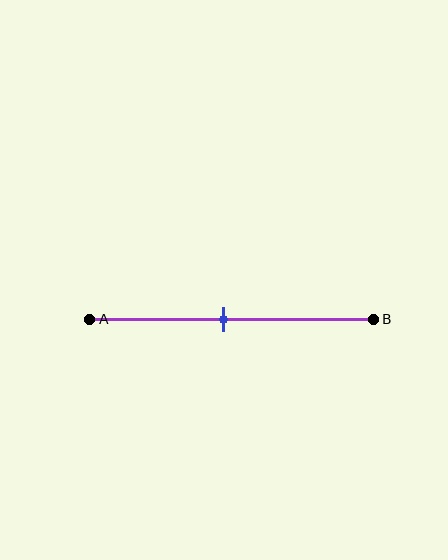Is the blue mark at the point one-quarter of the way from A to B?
No, the mark is at about 45% from A, not at the 25% one-quarter point.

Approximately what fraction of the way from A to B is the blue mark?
The blue mark is approximately 45% of the way from A to B.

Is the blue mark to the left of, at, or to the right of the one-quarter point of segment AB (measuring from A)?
The blue mark is to the right of the one-quarter point of segment AB.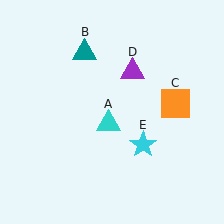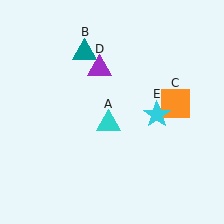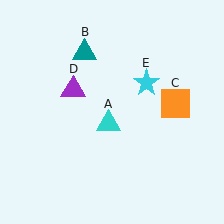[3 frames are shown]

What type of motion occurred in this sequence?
The purple triangle (object D), cyan star (object E) rotated counterclockwise around the center of the scene.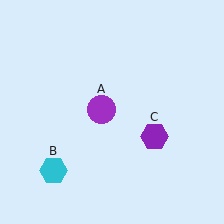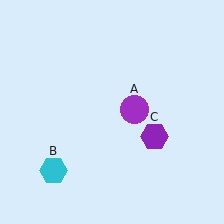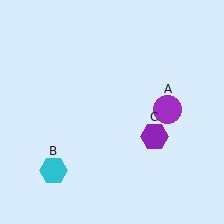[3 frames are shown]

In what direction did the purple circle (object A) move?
The purple circle (object A) moved right.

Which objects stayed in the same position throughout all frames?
Cyan hexagon (object B) and purple hexagon (object C) remained stationary.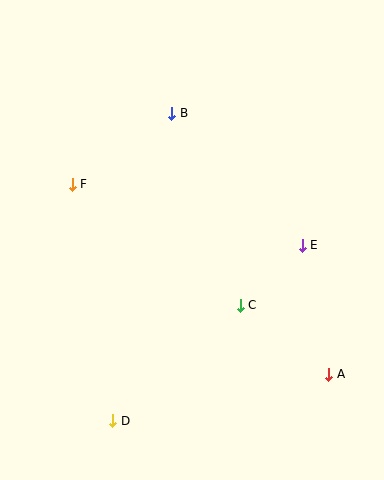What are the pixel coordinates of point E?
Point E is at (302, 245).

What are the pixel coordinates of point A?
Point A is at (329, 374).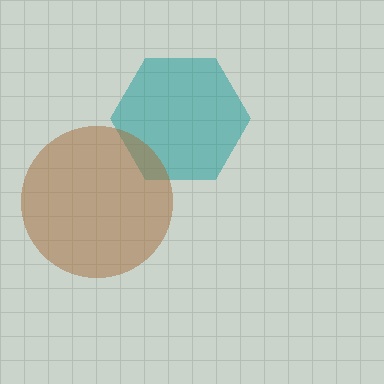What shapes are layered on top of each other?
The layered shapes are: a teal hexagon, a brown circle.